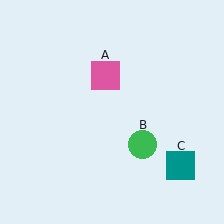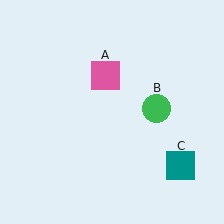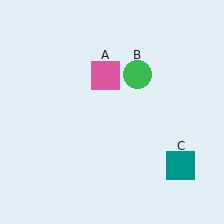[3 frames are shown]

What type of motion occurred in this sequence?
The green circle (object B) rotated counterclockwise around the center of the scene.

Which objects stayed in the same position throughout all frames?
Pink square (object A) and teal square (object C) remained stationary.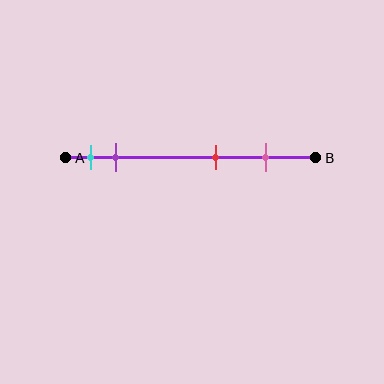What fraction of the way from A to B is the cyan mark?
The cyan mark is approximately 10% (0.1) of the way from A to B.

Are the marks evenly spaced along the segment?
No, the marks are not evenly spaced.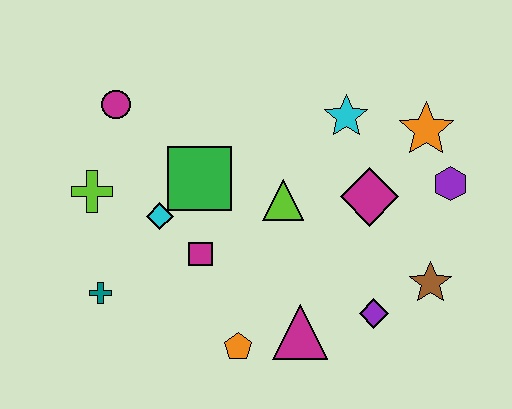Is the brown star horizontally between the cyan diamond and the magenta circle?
No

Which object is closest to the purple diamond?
The brown star is closest to the purple diamond.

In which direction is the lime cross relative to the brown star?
The lime cross is to the left of the brown star.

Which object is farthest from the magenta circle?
The brown star is farthest from the magenta circle.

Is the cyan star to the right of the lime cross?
Yes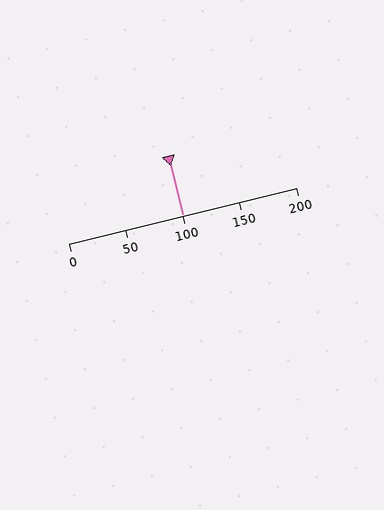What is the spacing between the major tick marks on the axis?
The major ticks are spaced 50 apart.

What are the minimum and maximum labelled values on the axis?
The axis runs from 0 to 200.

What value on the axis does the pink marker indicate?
The marker indicates approximately 100.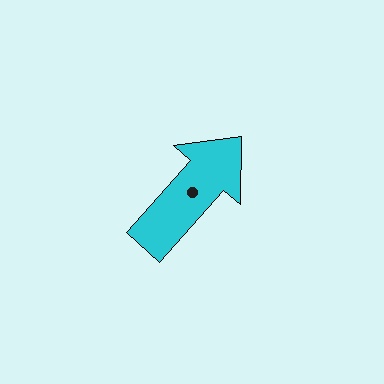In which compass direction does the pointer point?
Northeast.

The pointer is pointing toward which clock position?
Roughly 1 o'clock.